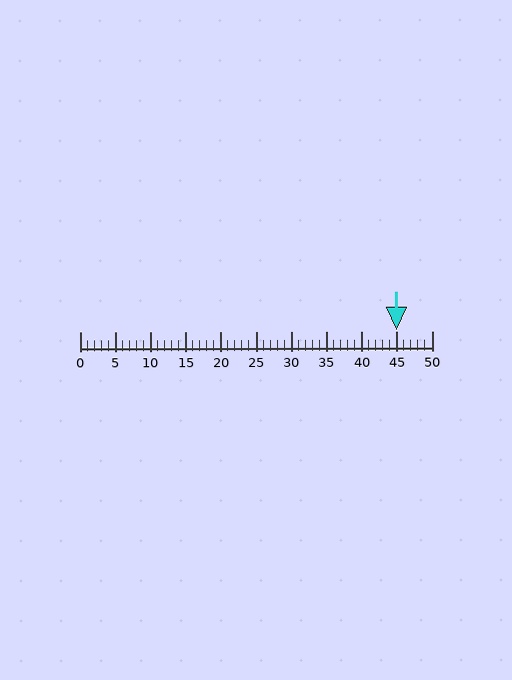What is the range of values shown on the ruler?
The ruler shows values from 0 to 50.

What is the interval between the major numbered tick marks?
The major tick marks are spaced 5 units apart.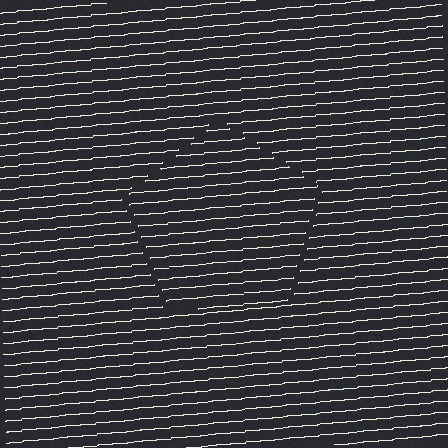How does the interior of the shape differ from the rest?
The interior of the shape contains the same grating, shifted by half a period — the contour is defined by the phase discontinuity where line-ends from the inner and outer gratings abut.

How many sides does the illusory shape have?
5 sides — the line-ends trace a pentagon.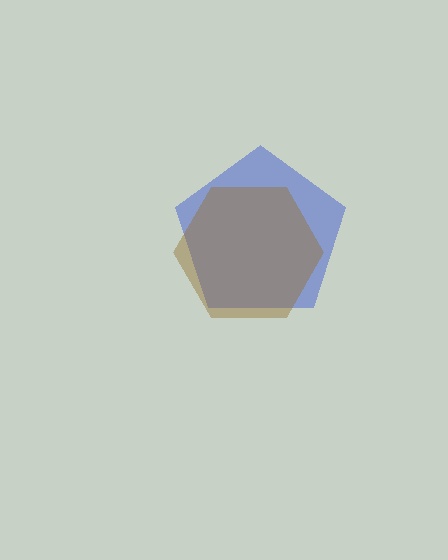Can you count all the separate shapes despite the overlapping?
Yes, there are 2 separate shapes.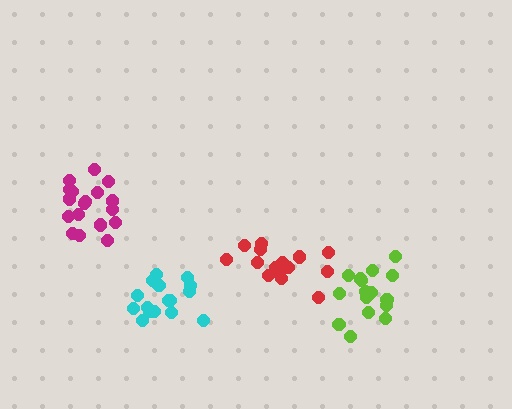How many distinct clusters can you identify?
There are 4 distinct clusters.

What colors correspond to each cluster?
The clusters are colored: cyan, magenta, lime, red.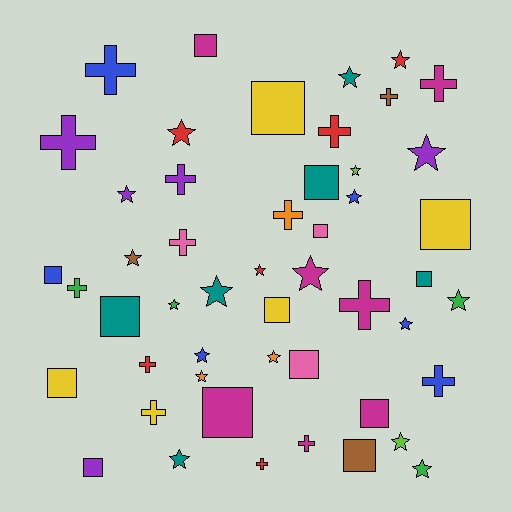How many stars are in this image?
There are 20 stars.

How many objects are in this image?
There are 50 objects.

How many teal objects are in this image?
There are 6 teal objects.